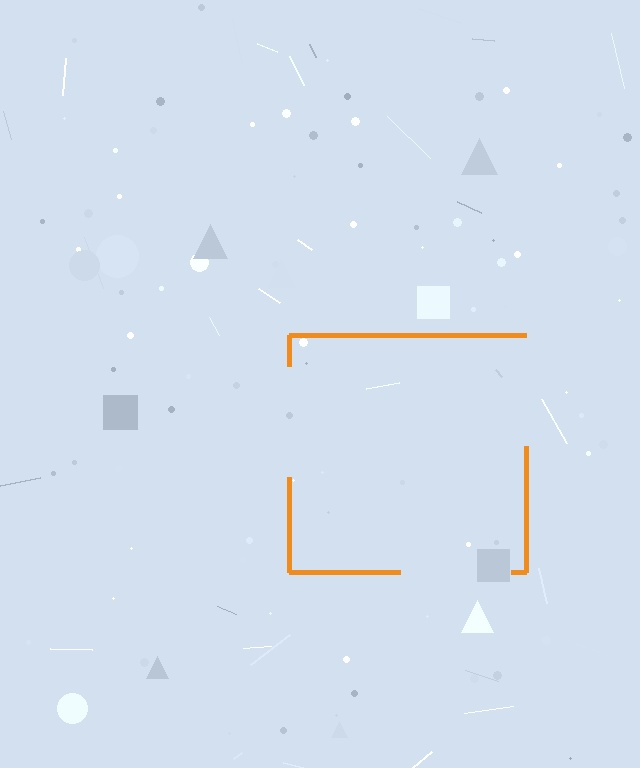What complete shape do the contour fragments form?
The contour fragments form a square.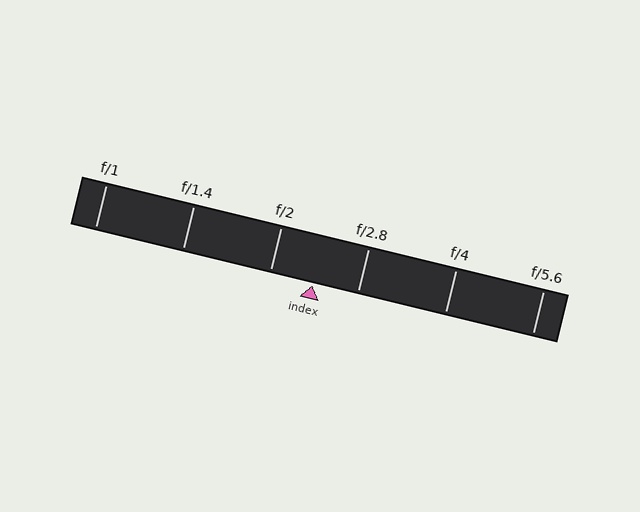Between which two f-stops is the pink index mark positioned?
The index mark is between f/2 and f/2.8.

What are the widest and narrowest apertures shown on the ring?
The widest aperture shown is f/1 and the narrowest is f/5.6.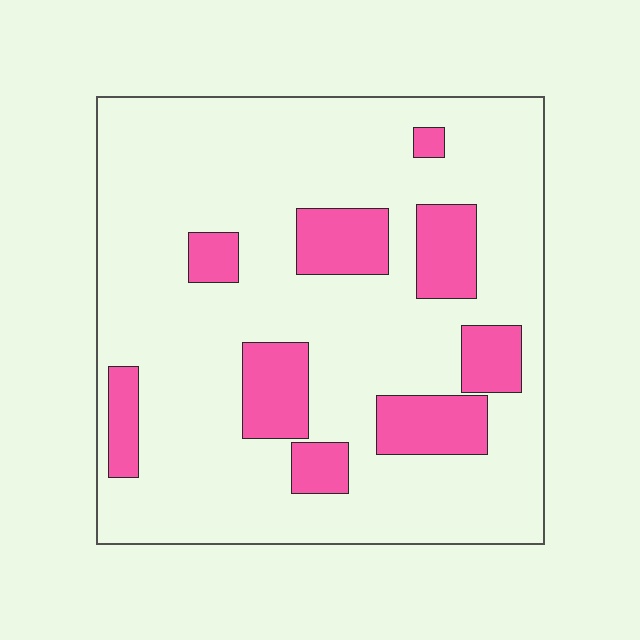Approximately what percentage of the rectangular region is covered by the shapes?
Approximately 20%.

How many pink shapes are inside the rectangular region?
9.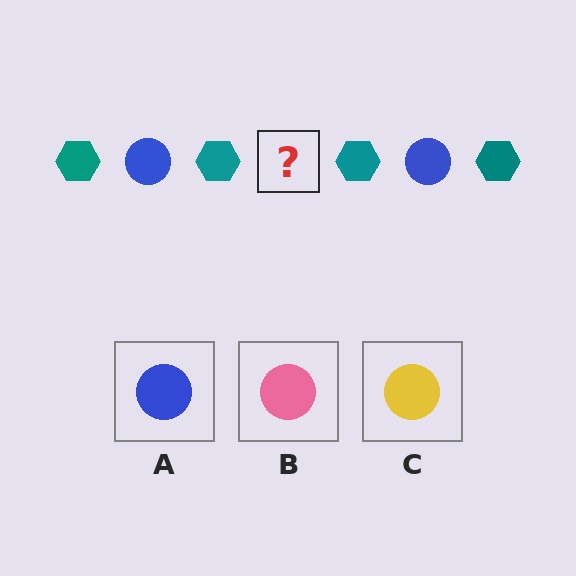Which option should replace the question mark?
Option A.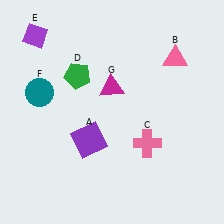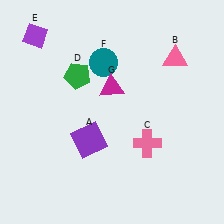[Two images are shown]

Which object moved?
The teal circle (F) moved right.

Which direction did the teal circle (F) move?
The teal circle (F) moved right.